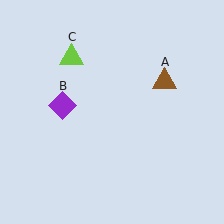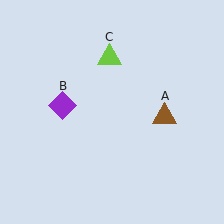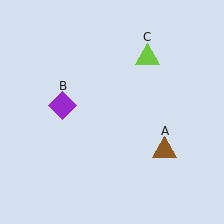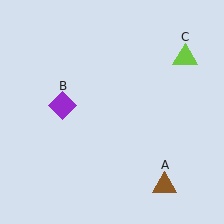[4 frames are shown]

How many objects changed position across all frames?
2 objects changed position: brown triangle (object A), lime triangle (object C).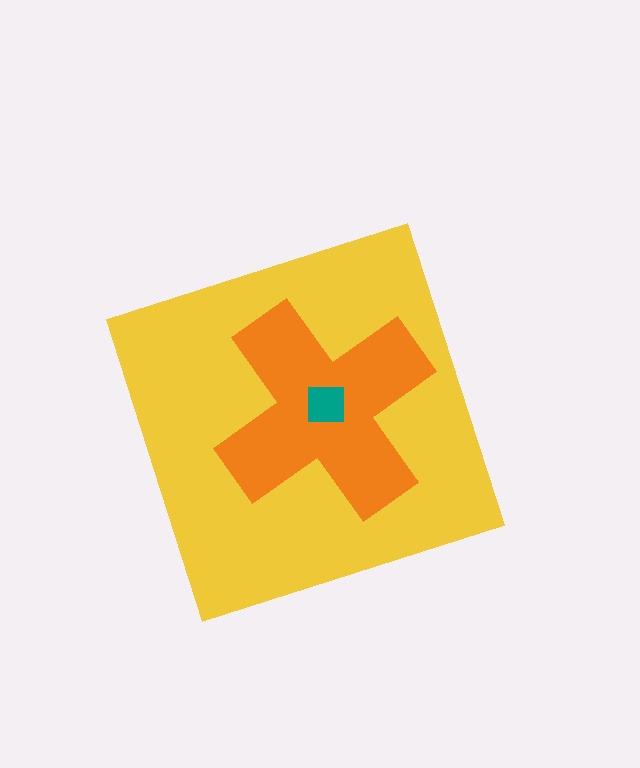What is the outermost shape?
The yellow diamond.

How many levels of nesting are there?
3.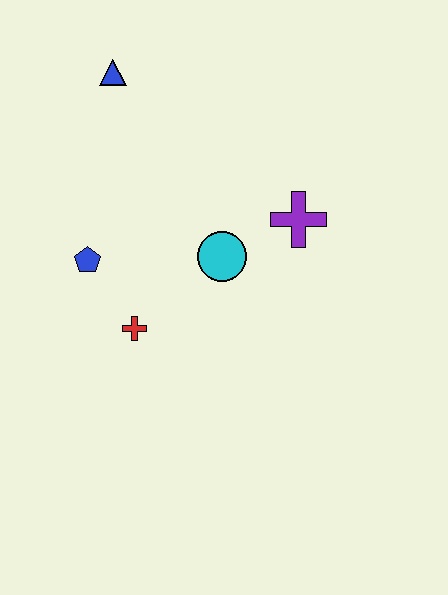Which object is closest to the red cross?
The blue pentagon is closest to the red cross.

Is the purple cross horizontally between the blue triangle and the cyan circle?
No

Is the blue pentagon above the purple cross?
No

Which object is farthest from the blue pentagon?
The purple cross is farthest from the blue pentagon.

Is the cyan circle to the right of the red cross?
Yes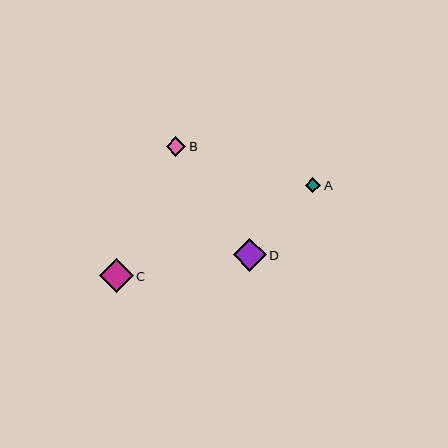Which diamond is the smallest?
Diamond A is the smallest with a size of approximately 16 pixels.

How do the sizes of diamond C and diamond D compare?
Diamond C and diamond D are approximately the same size.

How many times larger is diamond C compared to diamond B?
Diamond C is approximately 1.7 times the size of diamond B.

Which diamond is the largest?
Diamond C is the largest with a size of approximately 34 pixels.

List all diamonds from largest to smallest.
From largest to smallest: C, D, B, A.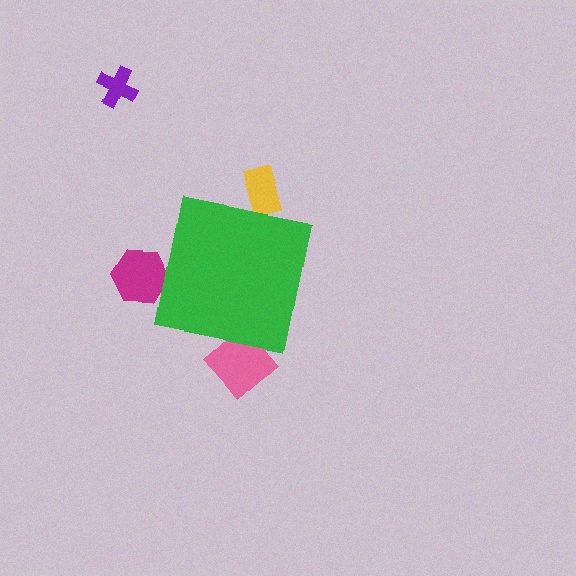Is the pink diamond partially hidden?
Yes, the pink diamond is partially hidden behind the green square.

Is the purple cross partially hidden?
No, the purple cross is fully visible.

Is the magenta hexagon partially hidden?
Yes, the magenta hexagon is partially hidden behind the green square.